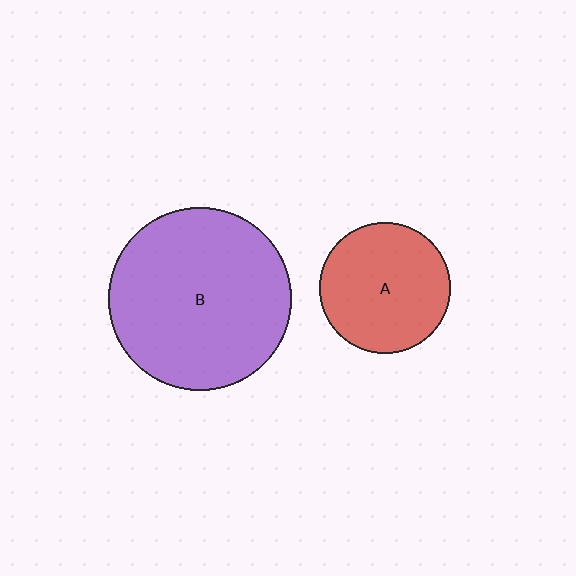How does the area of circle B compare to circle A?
Approximately 1.9 times.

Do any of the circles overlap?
No, none of the circles overlap.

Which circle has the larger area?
Circle B (purple).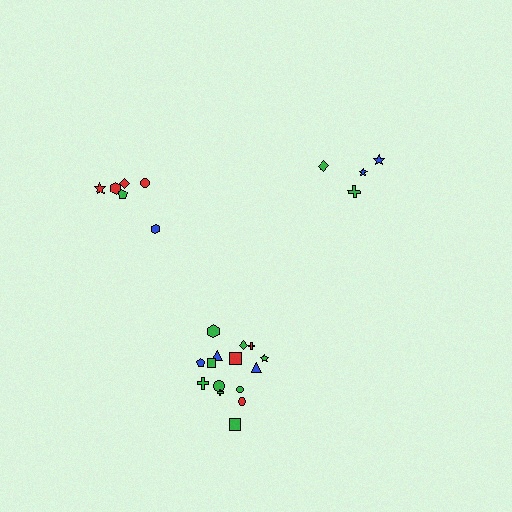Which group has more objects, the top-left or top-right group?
The top-left group.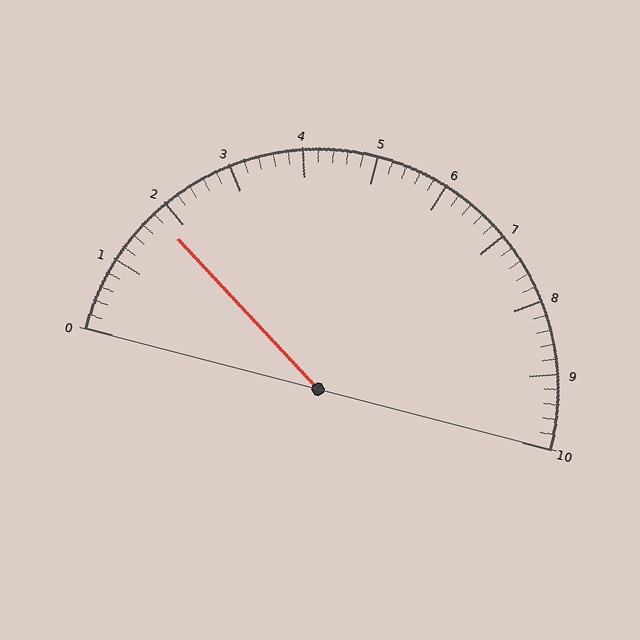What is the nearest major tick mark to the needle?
The nearest major tick mark is 2.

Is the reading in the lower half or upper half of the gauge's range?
The reading is in the lower half of the range (0 to 10).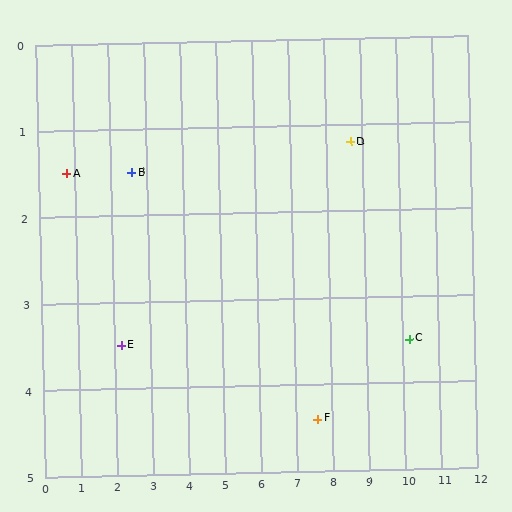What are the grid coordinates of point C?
Point C is at approximately (10.2, 3.5).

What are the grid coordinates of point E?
Point E is at approximately (2.2, 3.5).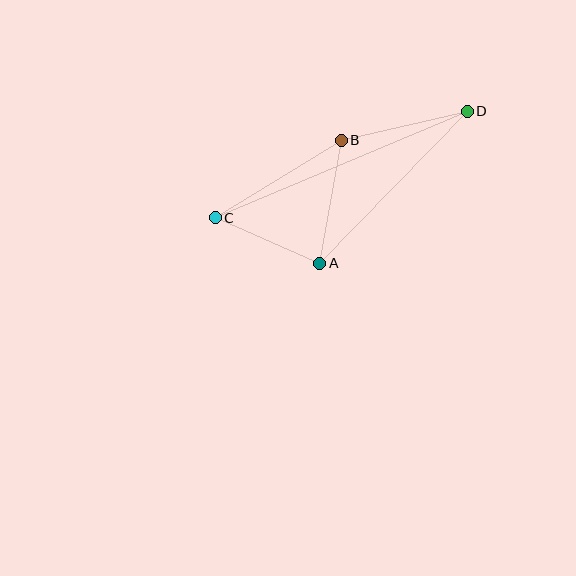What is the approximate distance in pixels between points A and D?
The distance between A and D is approximately 212 pixels.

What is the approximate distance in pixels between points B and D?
The distance between B and D is approximately 129 pixels.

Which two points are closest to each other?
Points A and C are closest to each other.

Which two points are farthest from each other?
Points C and D are farthest from each other.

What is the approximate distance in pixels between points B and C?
The distance between B and C is approximately 148 pixels.